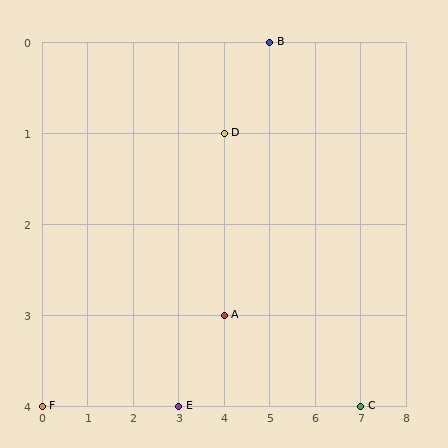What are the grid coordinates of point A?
Point A is at grid coordinates (4, 3).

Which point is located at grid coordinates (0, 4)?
Point F is at (0, 4).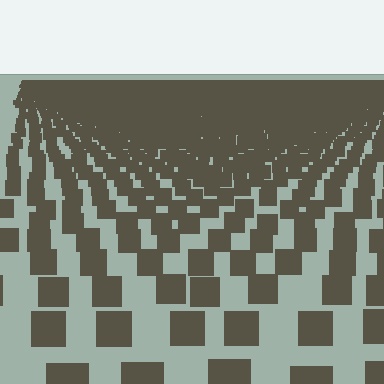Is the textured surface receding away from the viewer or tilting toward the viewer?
The surface is receding away from the viewer. Texture elements get smaller and denser toward the top.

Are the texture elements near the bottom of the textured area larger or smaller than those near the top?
Larger. Near the bottom, elements are closer to the viewer and appear at a bigger on-screen size.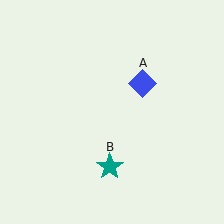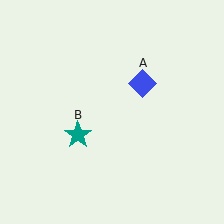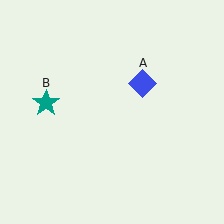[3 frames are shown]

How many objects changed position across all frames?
1 object changed position: teal star (object B).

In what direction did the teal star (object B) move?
The teal star (object B) moved up and to the left.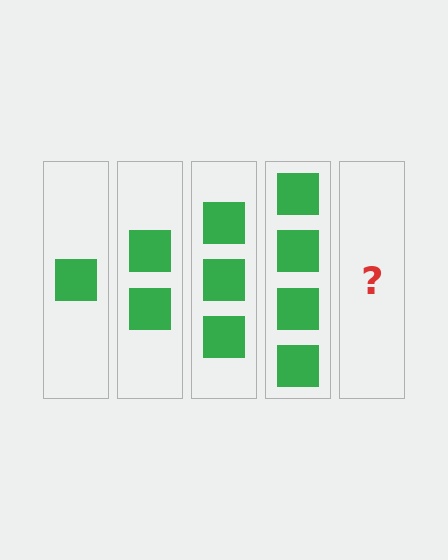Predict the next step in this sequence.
The next step is 5 squares.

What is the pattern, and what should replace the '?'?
The pattern is that each step adds one more square. The '?' should be 5 squares.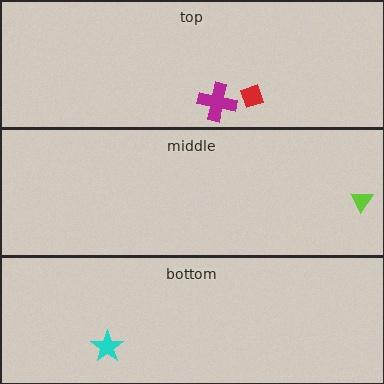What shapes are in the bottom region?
The cyan star.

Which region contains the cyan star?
The bottom region.